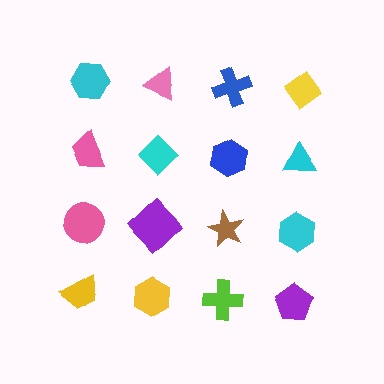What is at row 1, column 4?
A yellow diamond.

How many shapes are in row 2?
4 shapes.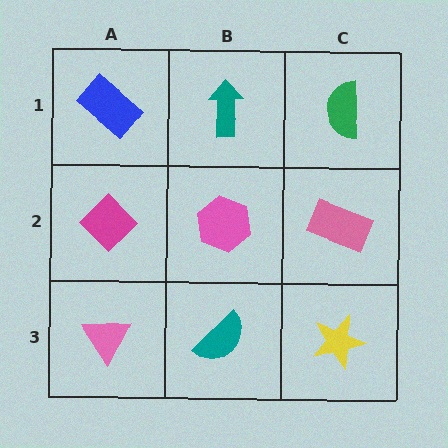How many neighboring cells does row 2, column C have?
3.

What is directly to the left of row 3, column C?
A teal semicircle.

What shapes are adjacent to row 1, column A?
A magenta diamond (row 2, column A), a teal arrow (row 1, column B).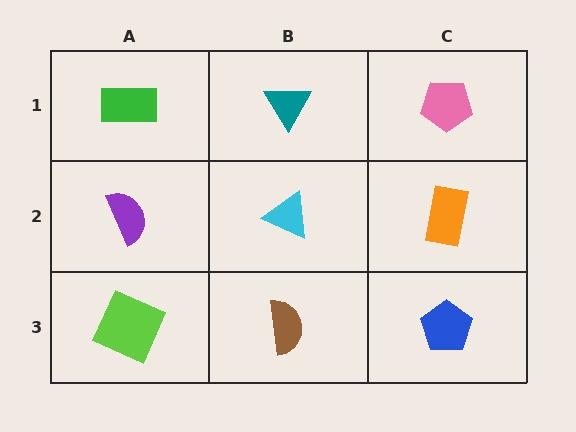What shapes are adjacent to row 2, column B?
A teal triangle (row 1, column B), a brown semicircle (row 3, column B), a purple semicircle (row 2, column A), an orange rectangle (row 2, column C).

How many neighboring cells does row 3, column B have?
3.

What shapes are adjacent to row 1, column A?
A purple semicircle (row 2, column A), a teal triangle (row 1, column B).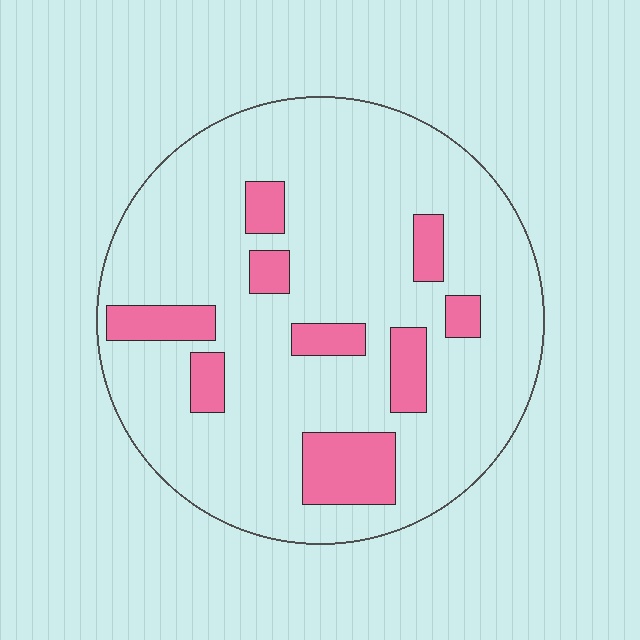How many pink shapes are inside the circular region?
9.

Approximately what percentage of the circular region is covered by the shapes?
Approximately 15%.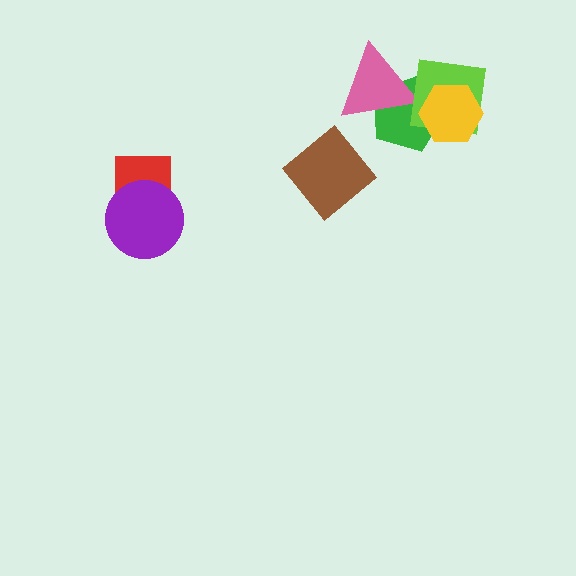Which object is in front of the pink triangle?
The lime square is in front of the pink triangle.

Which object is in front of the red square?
The purple circle is in front of the red square.